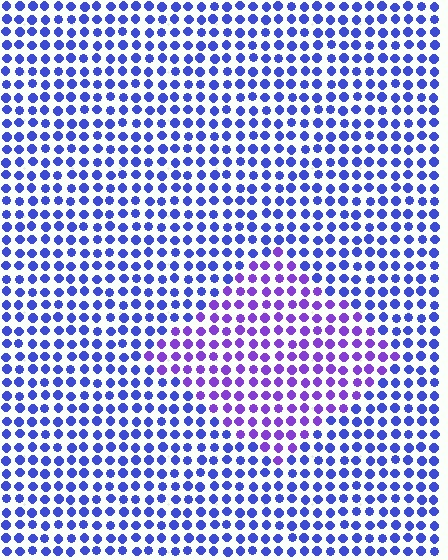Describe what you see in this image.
The image is filled with small blue elements in a uniform arrangement. A diamond-shaped region is visible where the elements are tinted to a slightly different hue, forming a subtle color boundary.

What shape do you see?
I see a diamond.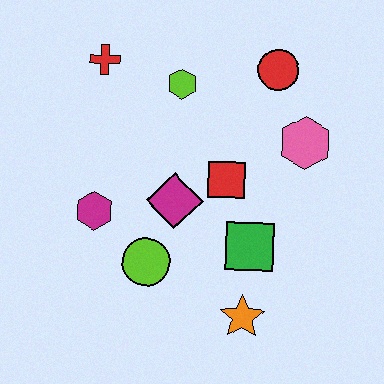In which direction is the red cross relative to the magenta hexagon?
The red cross is above the magenta hexagon.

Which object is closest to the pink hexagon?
The red circle is closest to the pink hexagon.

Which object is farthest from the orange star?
The red cross is farthest from the orange star.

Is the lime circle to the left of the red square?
Yes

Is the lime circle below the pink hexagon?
Yes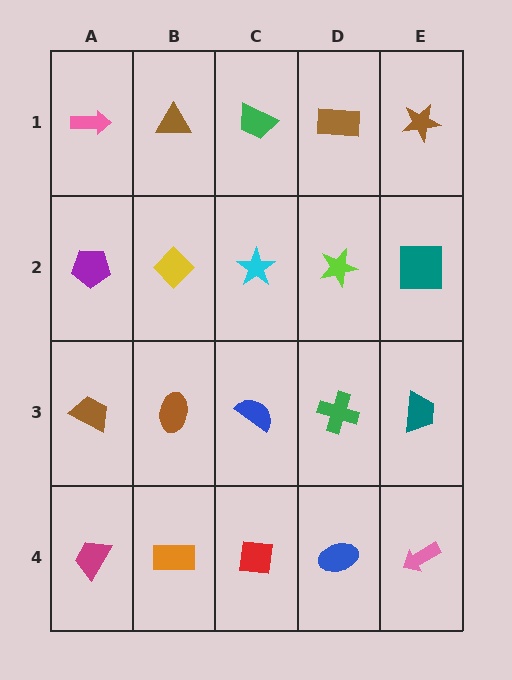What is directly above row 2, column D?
A brown rectangle.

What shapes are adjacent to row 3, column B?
A yellow diamond (row 2, column B), an orange rectangle (row 4, column B), a brown trapezoid (row 3, column A), a blue semicircle (row 3, column C).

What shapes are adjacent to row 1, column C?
A cyan star (row 2, column C), a brown triangle (row 1, column B), a brown rectangle (row 1, column D).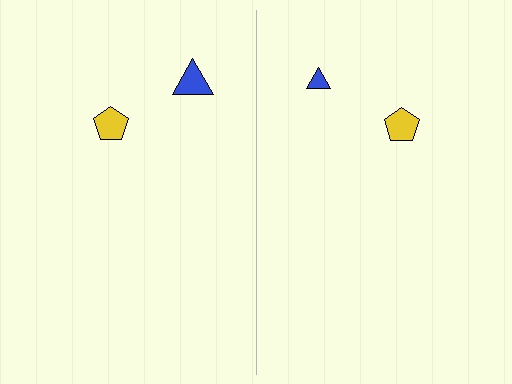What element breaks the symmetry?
The blue triangle on the right side has a different size than its mirror counterpart.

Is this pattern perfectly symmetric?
No, the pattern is not perfectly symmetric. The blue triangle on the right side has a different size than its mirror counterpart.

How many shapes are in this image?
There are 4 shapes in this image.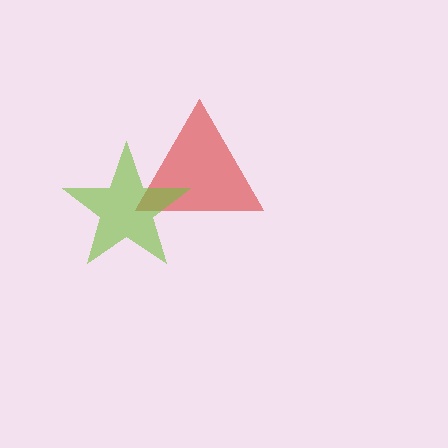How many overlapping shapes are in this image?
There are 2 overlapping shapes in the image.